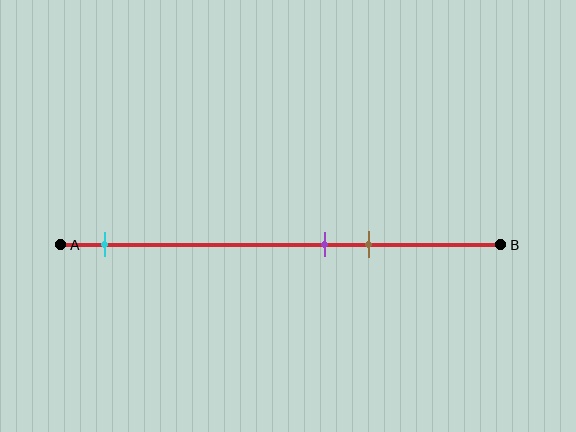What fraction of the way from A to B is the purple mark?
The purple mark is approximately 60% (0.6) of the way from A to B.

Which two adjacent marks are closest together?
The purple and brown marks are the closest adjacent pair.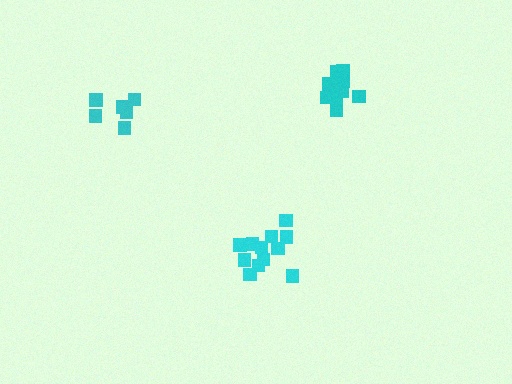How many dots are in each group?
Group 1: 6 dots, Group 2: 12 dots, Group 3: 12 dots (30 total).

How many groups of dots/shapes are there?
There are 3 groups.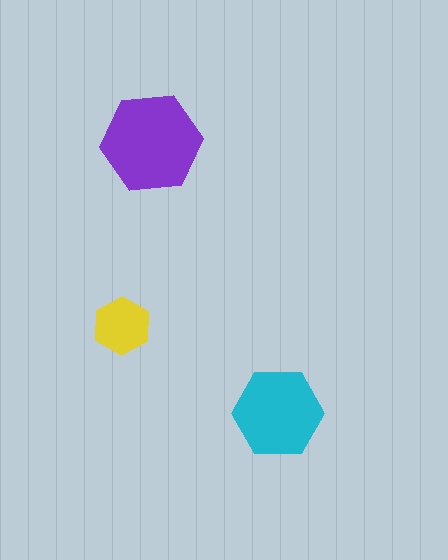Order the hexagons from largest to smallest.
the purple one, the cyan one, the yellow one.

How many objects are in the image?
There are 3 objects in the image.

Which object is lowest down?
The cyan hexagon is bottommost.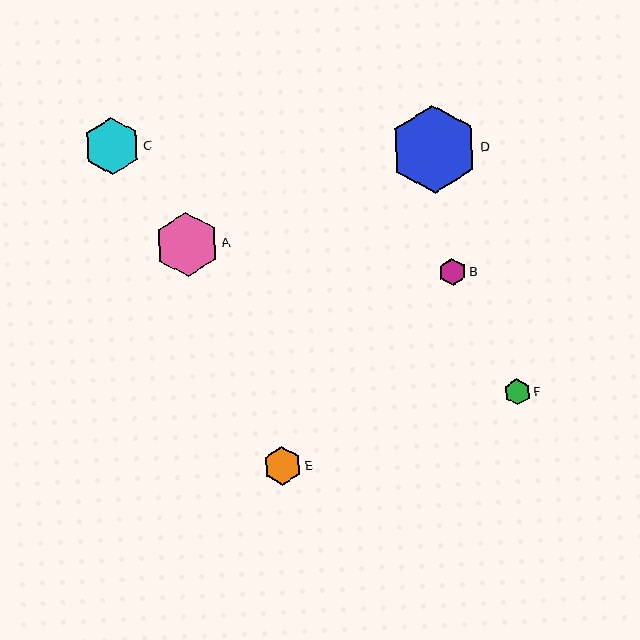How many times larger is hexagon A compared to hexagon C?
Hexagon A is approximately 1.1 times the size of hexagon C.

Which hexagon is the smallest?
Hexagon F is the smallest with a size of approximately 26 pixels.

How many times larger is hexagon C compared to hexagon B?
Hexagon C is approximately 2.1 times the size of hexagon B.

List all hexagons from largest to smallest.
From largest to smallest: D, A, C, E, B, F.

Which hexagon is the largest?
Hexagon D is the largest with a size of approximately 88 pixels.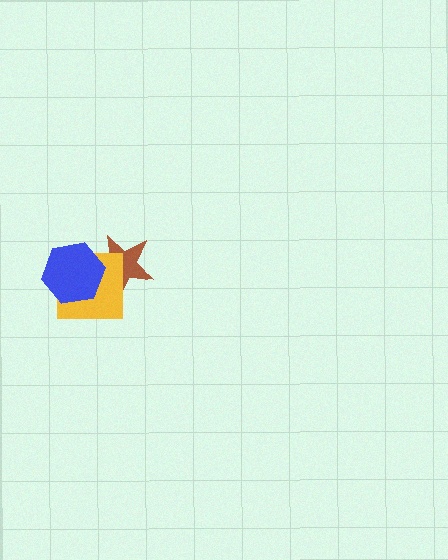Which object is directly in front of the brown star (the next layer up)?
The yellow square is directly in front of the brown star.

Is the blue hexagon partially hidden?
No, no other shape covers it.